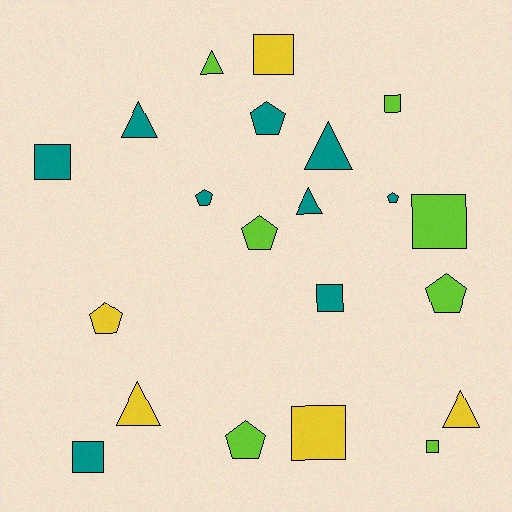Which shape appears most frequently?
Square, with 8 objects.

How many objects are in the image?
There are 21 objects.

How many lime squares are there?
There are 3 lime squares.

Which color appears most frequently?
Teal, with 9 objects.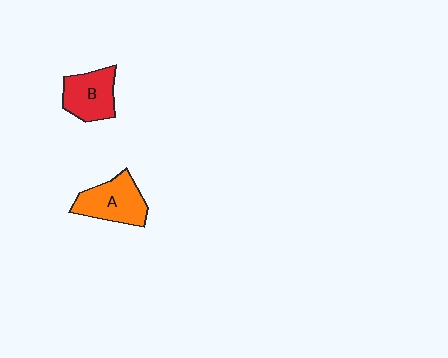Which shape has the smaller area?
Shape B (red).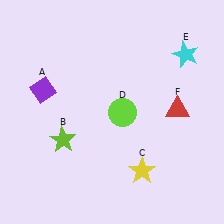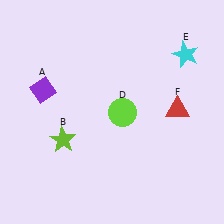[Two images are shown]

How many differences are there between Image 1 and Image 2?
There is 1 difference between the two images.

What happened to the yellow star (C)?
The yellow star (C) was removed in Image 2. It was in the bottom-right area of Image 1.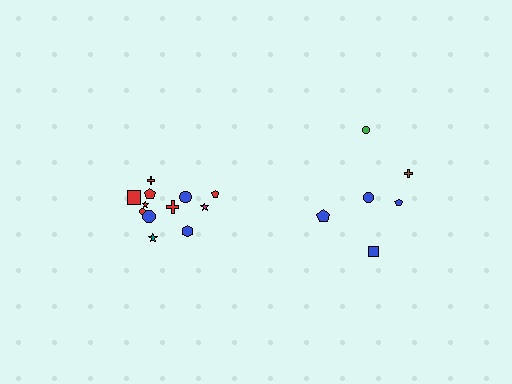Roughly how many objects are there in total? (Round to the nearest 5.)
Roughly 20 objects in total.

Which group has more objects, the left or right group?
The left group.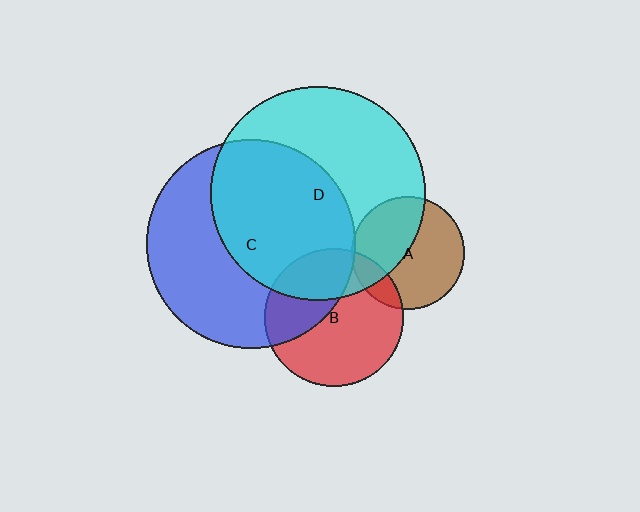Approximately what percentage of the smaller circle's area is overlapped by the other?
Approximately 45%.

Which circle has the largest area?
Circle D (cyan).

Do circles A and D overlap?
Yes.